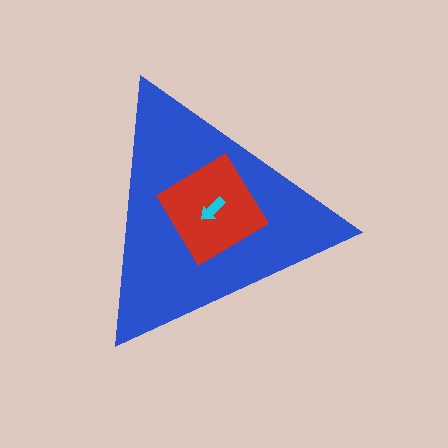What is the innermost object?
The cyan arrow.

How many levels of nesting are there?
3.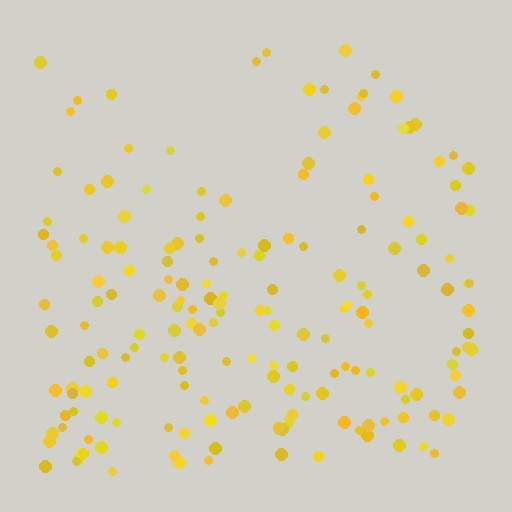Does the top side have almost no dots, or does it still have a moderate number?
Still a moderate number, just noticeably fewer than the bottom.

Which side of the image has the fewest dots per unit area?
The top.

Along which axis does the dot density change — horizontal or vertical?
Vertical.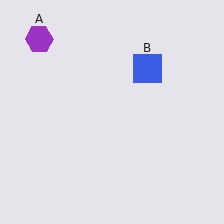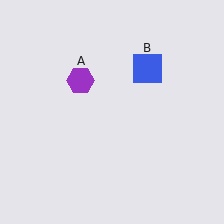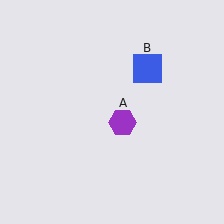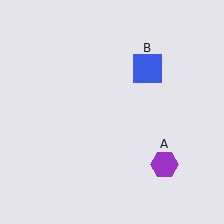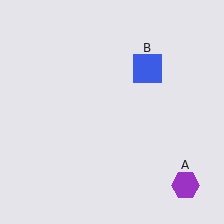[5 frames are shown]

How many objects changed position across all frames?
1 object changed position: purple hexagon (object A).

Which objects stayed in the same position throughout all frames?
Blue square (object B) remained stationary.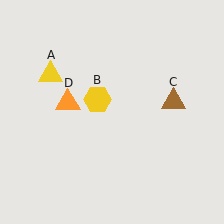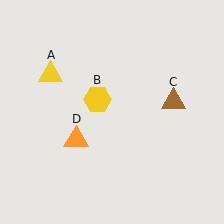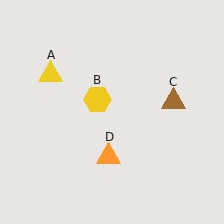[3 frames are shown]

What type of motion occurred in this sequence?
The orange triangle (object D) rotated counterclockwise around the center of the scene.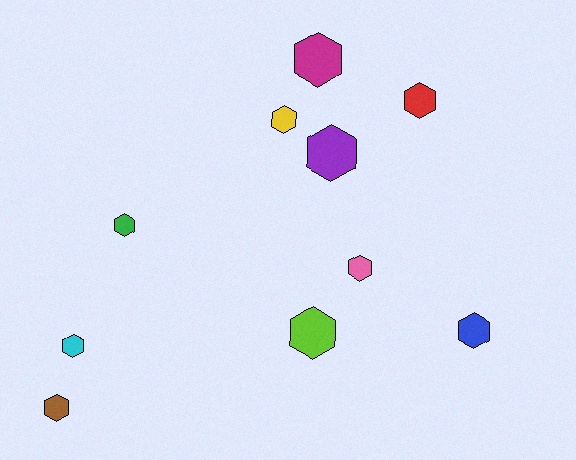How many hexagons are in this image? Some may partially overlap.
There are 10 hexagons.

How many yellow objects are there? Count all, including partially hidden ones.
There is 1 yellow object.